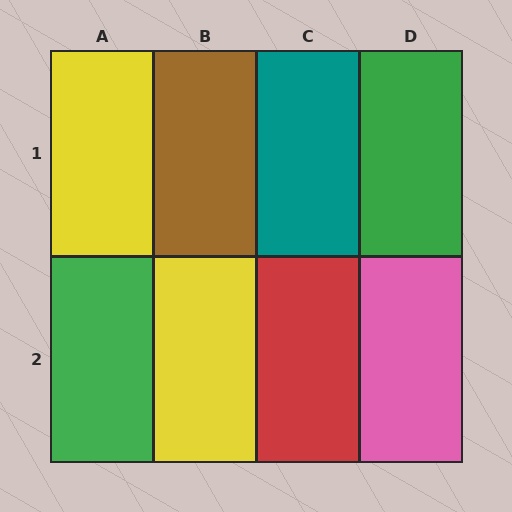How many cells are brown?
1 cell is brown.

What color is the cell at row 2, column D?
Pink.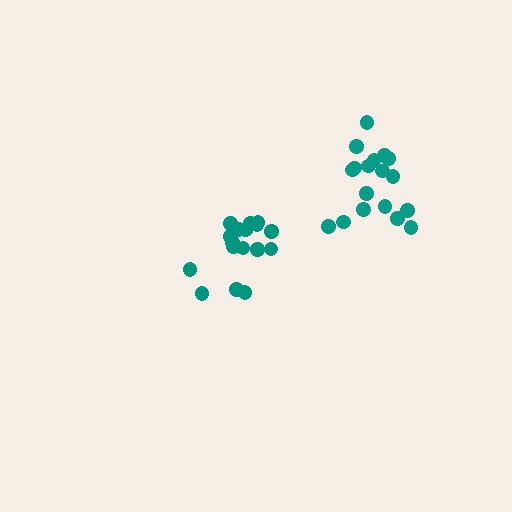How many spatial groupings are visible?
There are 2 spatial groupings.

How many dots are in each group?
Group 1: 18 dots, Group 2: 19 dots (37 total).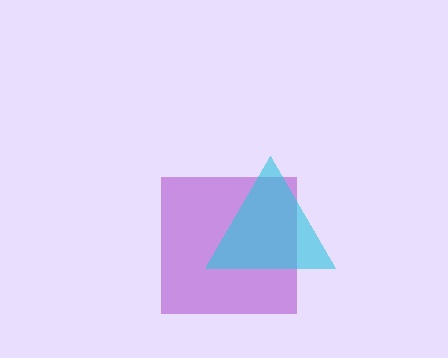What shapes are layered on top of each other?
The layered shapes are: a purple square, a cyan triangle.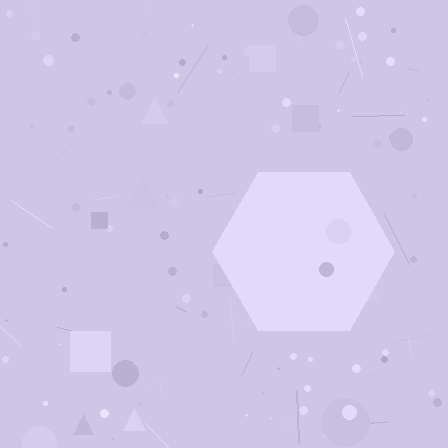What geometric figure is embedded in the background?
A hexagon is embedded in the background.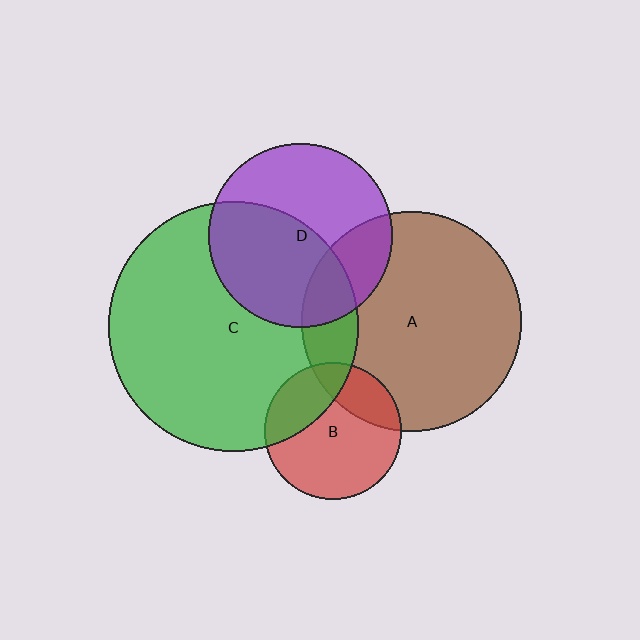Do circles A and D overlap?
Yes.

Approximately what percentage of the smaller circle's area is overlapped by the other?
Approximately 25%.